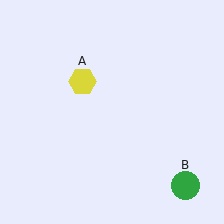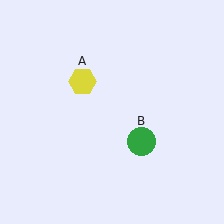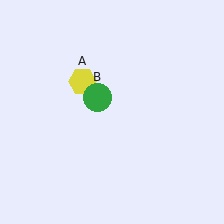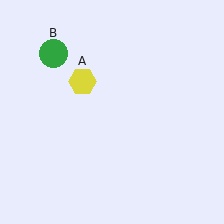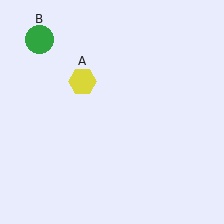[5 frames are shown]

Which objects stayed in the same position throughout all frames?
Yellow hexagon (object A) remained stationary.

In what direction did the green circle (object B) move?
The green circle (object B) moved up and to the left.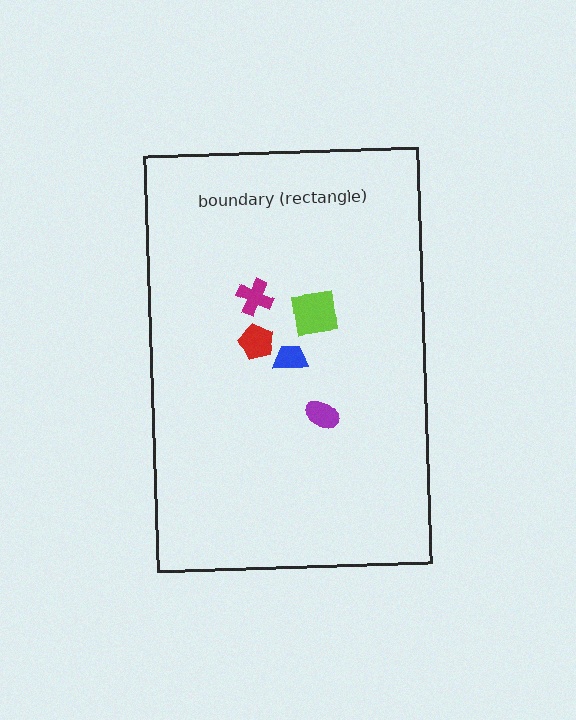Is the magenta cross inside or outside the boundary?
Inside.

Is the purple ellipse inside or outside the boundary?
Inside.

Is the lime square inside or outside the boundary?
Inside.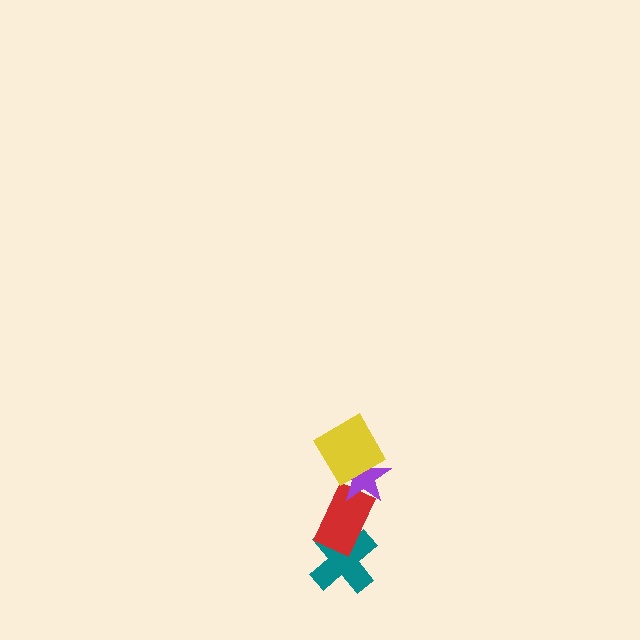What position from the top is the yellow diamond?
The yellow diamond is 1st from the top.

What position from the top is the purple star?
The purple star is 2nd from the top.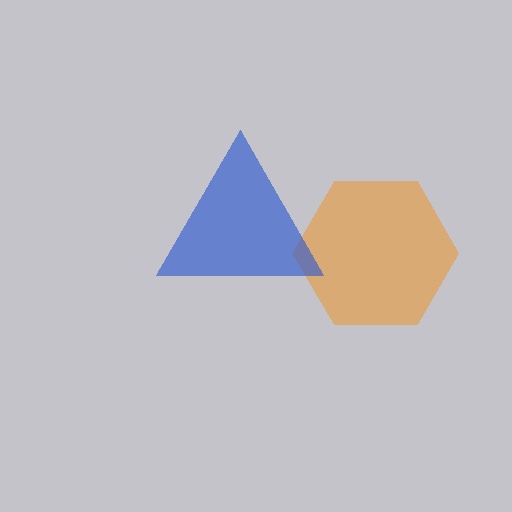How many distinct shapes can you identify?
There are 2 distinct shapes: an orange hexagon, a blue triangle.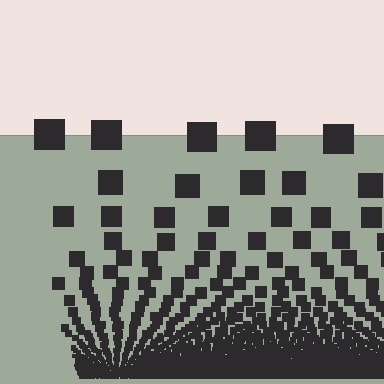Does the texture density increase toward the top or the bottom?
Density increases toward the bottom.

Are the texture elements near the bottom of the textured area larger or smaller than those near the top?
Smaller. The gradient is inverted — elements near the bottom are smaller and denser.